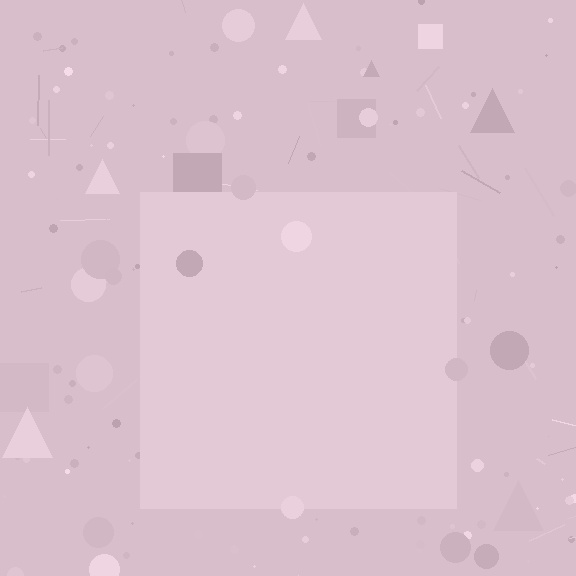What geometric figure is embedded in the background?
A square is embedded in the background.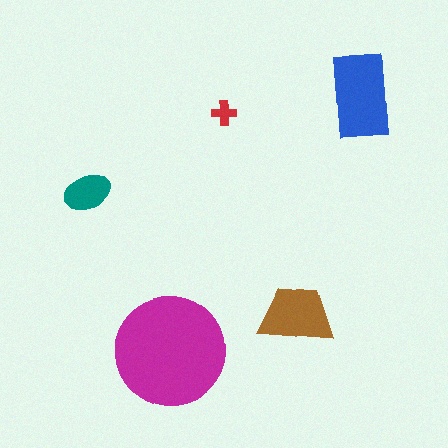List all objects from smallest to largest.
The red cross, the teal ellipse, the brown trapezoid, the blue rectangle, the magenta circle.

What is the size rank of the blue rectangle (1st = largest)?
2nd.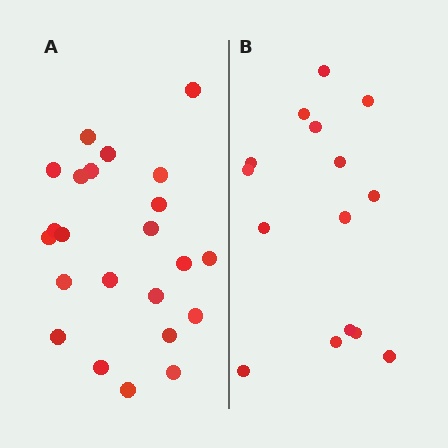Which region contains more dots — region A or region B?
Region A (the left region) has more dots.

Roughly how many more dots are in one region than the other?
Region A has roughly 8 or so more dots than region B.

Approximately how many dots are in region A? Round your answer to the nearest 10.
About 20 dots. (The exact count is 23, which rounds to 20.)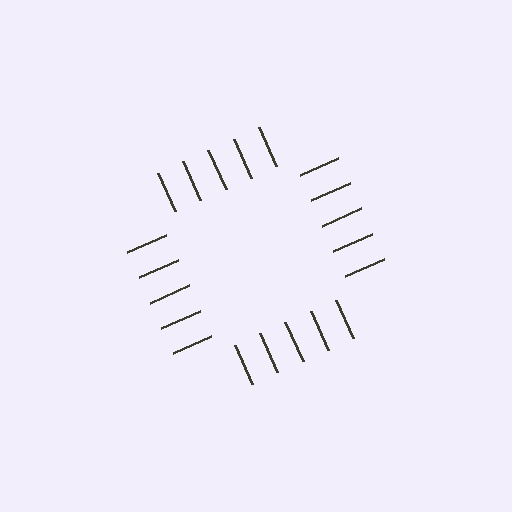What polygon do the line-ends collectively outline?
An illusory square — the line segments terminate on its edges but no continuous stroke is drawn.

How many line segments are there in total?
20 — 5 along each of the 4 edges.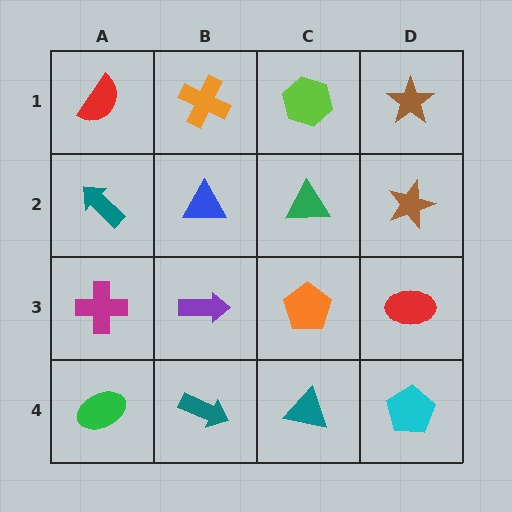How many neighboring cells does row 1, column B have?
3.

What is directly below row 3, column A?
A green ellipse.